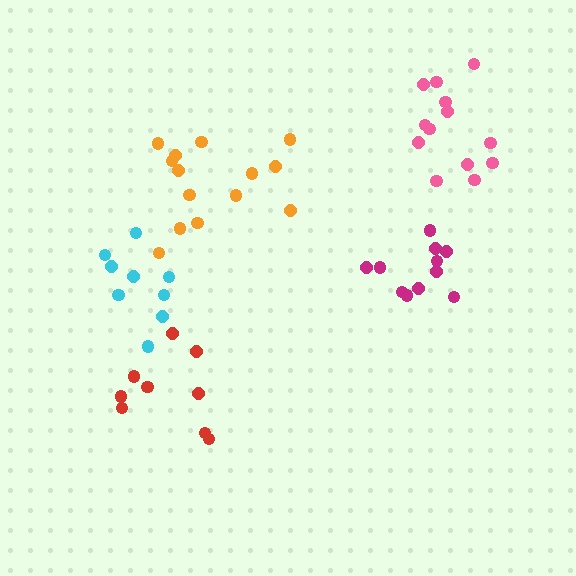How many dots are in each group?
Group 1: 14 dots, Group 2: 11 dots, Group 3: 9 dots, Group 4: 9 dots, Group 5: 13 dots (56 total).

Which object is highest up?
The pink cluster is topmost.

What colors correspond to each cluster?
The clusters are colored: orange, magenta, red, cyan, pink.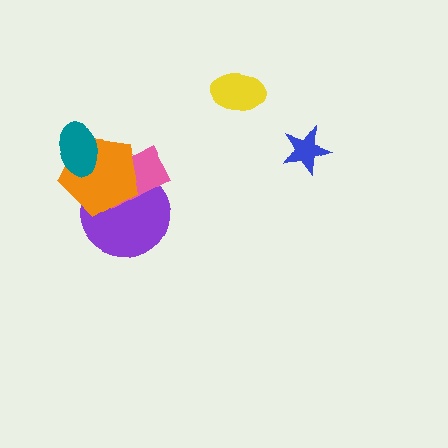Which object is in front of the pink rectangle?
The orange pentagon is in front of the pink rectangle.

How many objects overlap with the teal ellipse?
1 object overlaps with the teal ellipse.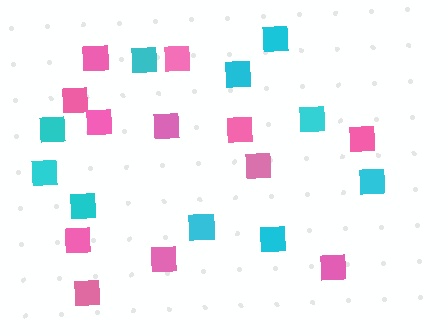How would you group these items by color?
There are 2 groups: one group of pink squares (12) and one group of cyan squares (10).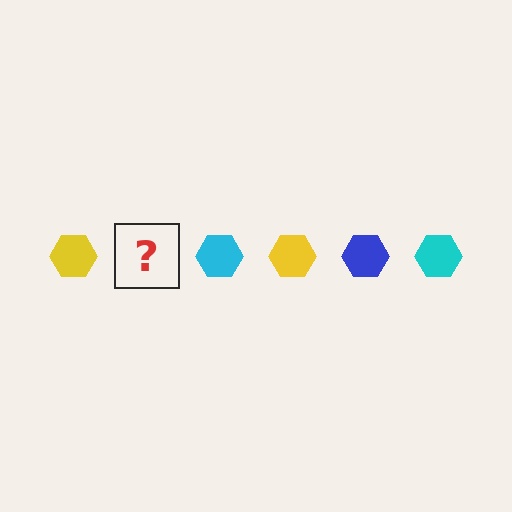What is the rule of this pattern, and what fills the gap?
The rule is that the pattern cycles through yellow, blue, cyan hexagons. The gap should be filled with a blue hexagon.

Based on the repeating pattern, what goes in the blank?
The blank should be a blue hexagon.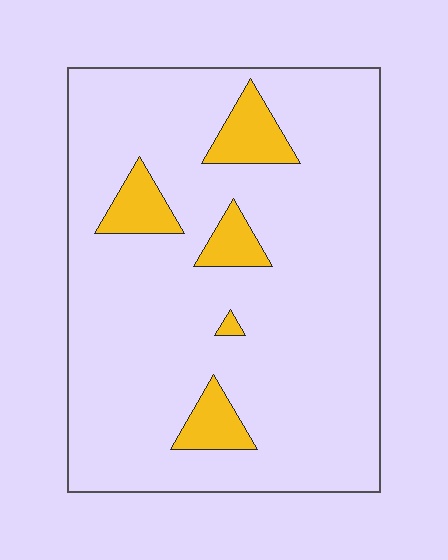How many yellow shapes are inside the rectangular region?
5.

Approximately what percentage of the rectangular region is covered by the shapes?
Approximately 10%.